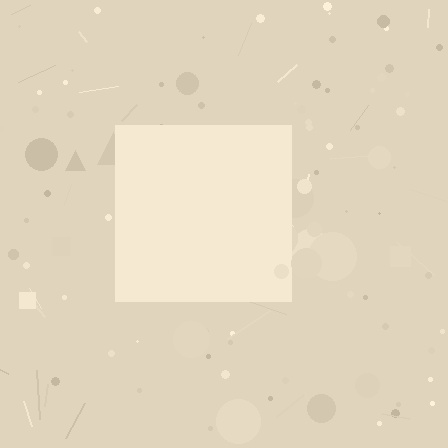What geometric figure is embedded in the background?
A square is embedded in the background.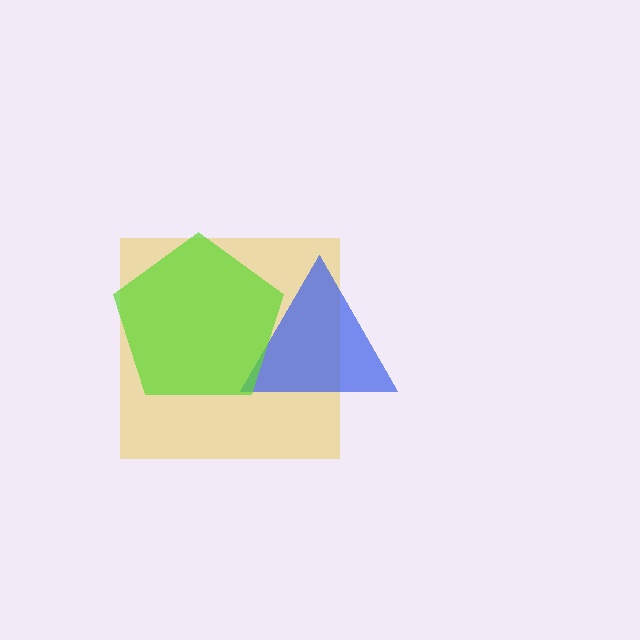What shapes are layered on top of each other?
The layered shapes are: a yellow square, a blue triangle, a lime pentagon.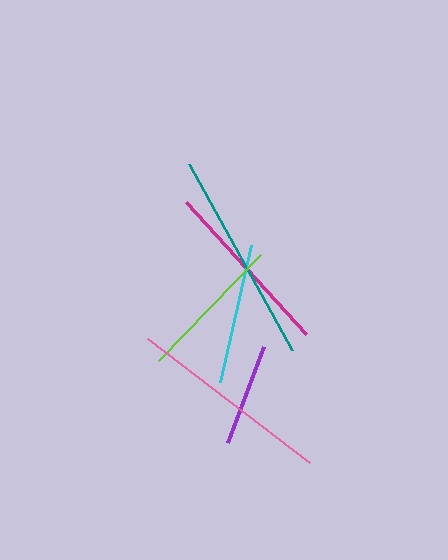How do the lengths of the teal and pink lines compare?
The teal and pink lines are approximately the same length.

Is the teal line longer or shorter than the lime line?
The teal line is longer than the lime line.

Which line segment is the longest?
The teal line is the longest at approximately 213 pixels.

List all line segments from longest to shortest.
From longest to shortest: teal, pink, magenta, lime, cyan, purple.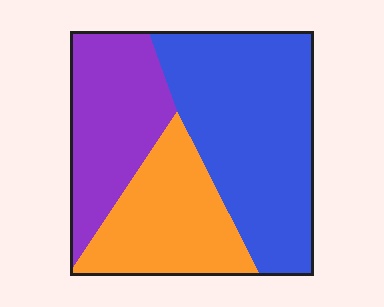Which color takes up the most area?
Blue, at roughly 45%.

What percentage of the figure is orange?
Orange covers about 25% of the figure.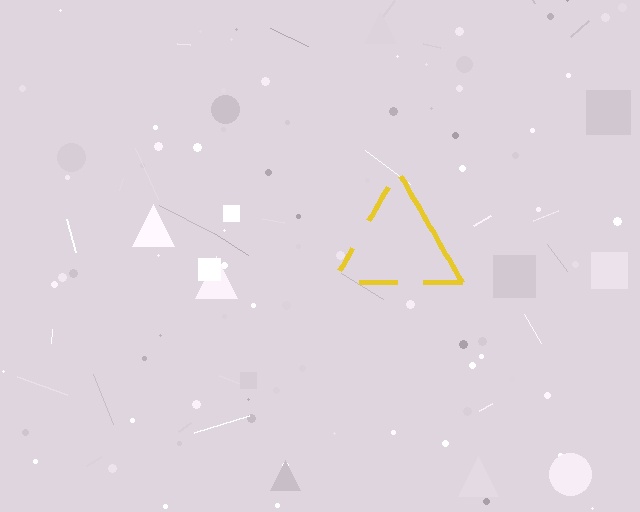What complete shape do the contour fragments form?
The contour fragments form a triangle.